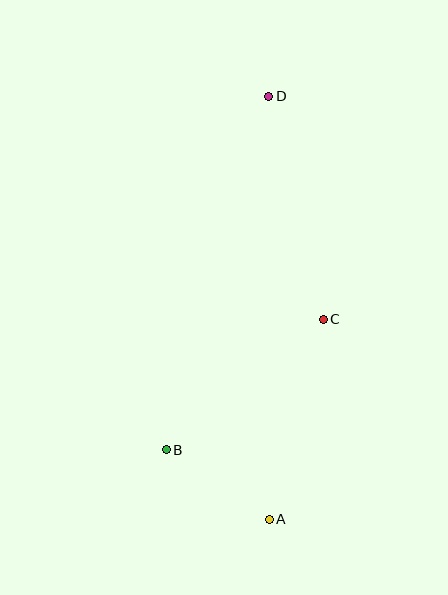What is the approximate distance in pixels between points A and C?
The distance between A and C is approximately 207 pixels.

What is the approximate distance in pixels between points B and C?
The distance between B and C is approximately 204 pixels.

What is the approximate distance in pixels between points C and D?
The distance between C and D is approximately 229 pixels.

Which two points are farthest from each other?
Points A and D are farthest from each other.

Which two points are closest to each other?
Points A and B are closest to each other.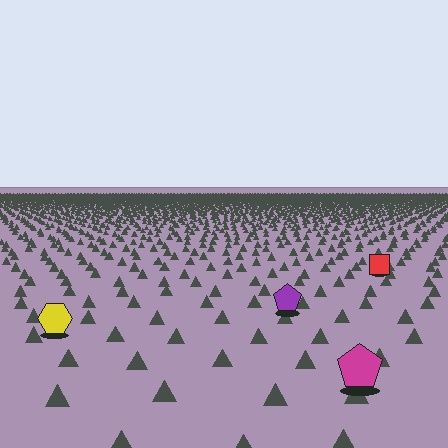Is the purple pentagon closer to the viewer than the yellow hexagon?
No. The yellow hexagon is closer — you can tell from the texture gradient: the ground texture is coarser near it.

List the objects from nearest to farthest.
From nearest to farthest: the magenta pentagon, the yellow hexagon, the purple pentagon, the red square.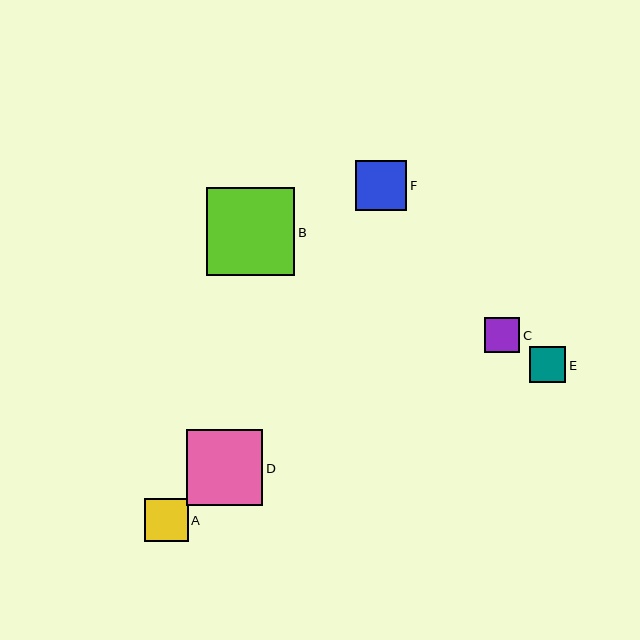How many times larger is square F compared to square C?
Square F is approximately 1.4 times the size of square C.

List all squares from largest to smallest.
From largest to smallest: B, D, F, A, E, C.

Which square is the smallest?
Square C is the smallest with a size of approximately 35 pixels.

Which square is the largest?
Square B is the largest with a size of approximately 88 pixels.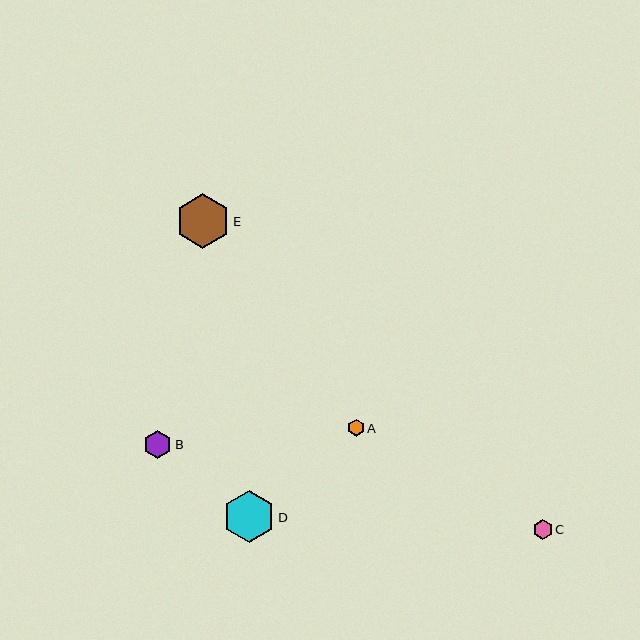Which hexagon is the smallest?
Hexagon A is the smallest with a size of approximately 17 pixels.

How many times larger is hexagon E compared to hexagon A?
Hexagon E is approximately 3.2 times the size of hexagon A.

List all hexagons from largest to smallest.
From largest to smallest: E, D, B, C, A.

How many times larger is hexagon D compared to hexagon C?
Hexagon D is approximately 2.7 times the size of hexagon C.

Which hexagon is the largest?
Hexagon E is the largest with a size of approximately 54 pixels.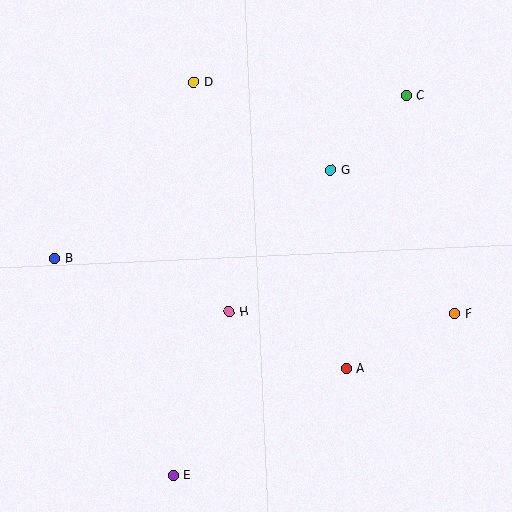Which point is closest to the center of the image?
Point H at (229, 312) is closest to the center.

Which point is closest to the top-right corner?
Point C is closest to the top-right corner.